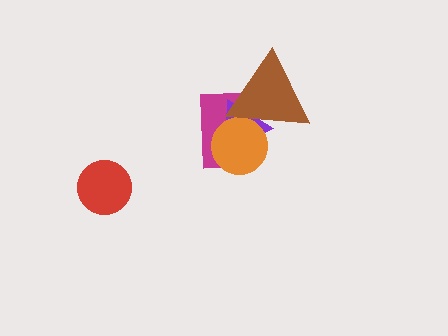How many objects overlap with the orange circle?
3 objects overlap with the orange circle.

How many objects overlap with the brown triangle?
3 objects overlap with the brown triangle.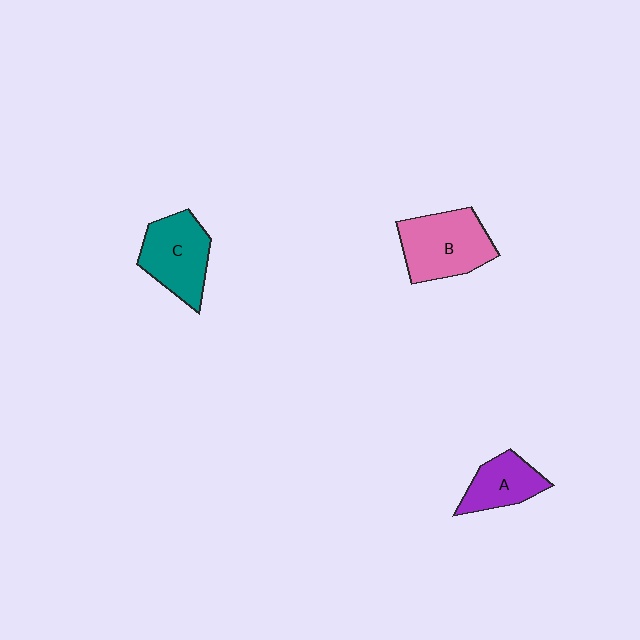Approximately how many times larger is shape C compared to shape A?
Approximately 1.4 times.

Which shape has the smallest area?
Shape A (purple).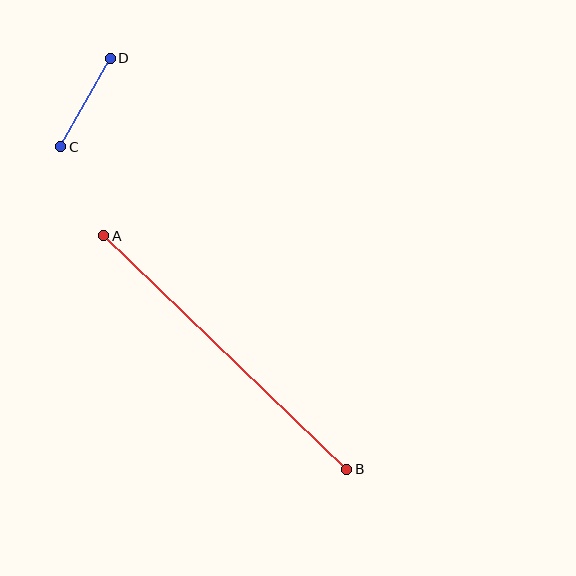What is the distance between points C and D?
The distance is approximately 101 pixels.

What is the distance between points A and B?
The distance is approximately 337 pixels.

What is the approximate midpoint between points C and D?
The midpoint is at approximately (86, 102) pixels.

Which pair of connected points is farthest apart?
Points A and B are farthest apart.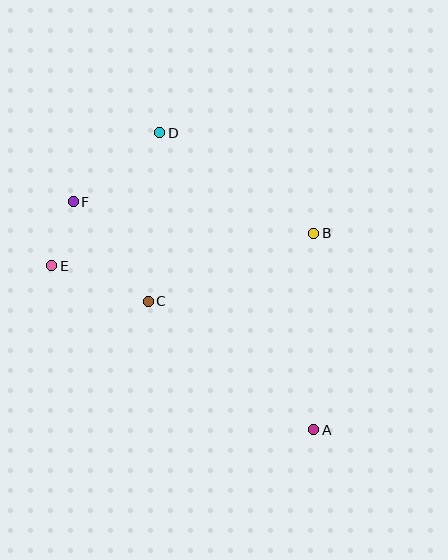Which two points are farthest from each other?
Points A and D are farthest from each other.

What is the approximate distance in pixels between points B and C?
The distance between B and C is approximately 179 pixels.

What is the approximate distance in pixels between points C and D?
The distance between C and D is approximately 169 pixels.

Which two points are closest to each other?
Points E and F are closest to each other.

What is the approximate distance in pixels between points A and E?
The distance between A and E is approximately 309 pixels.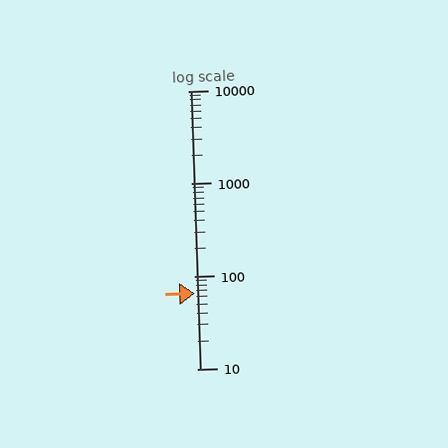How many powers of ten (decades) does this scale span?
The scale spans 3 decades, from 10 to 10000.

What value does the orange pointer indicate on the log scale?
The pointer indicates approximately 66.